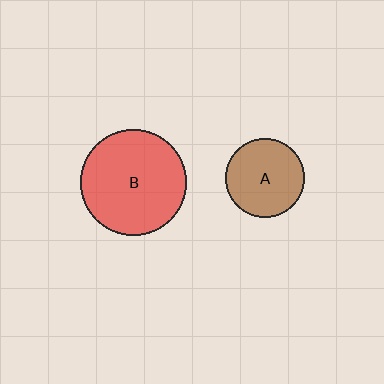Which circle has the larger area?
Circle B (red).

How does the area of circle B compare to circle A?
Approximately 1.8 times.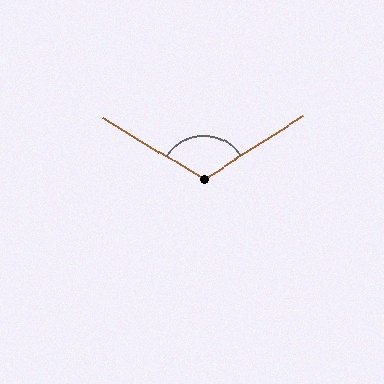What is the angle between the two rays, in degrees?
Approximately 117 degrees.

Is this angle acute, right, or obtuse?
It is obtuse.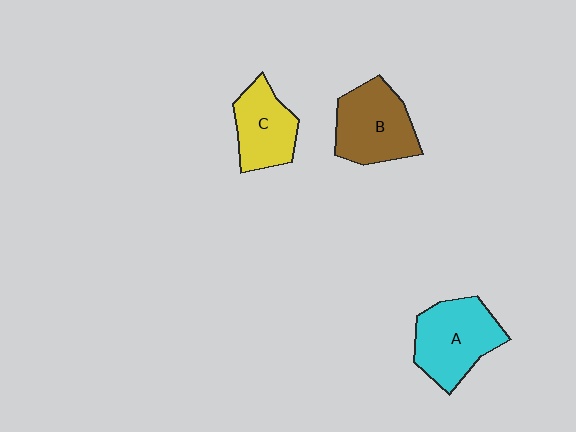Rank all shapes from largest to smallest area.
From largest to smallest: A (cyan), B (brown), C (yellow).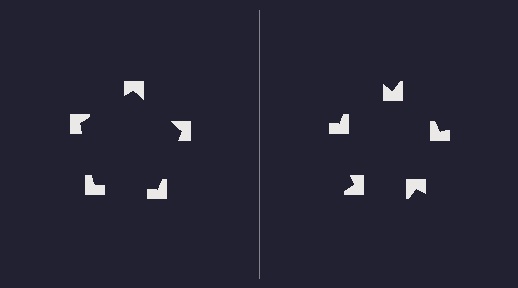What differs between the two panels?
The notched squares are positioned identically on both sides; only the wedge orientations differ. On the left they align to a pentagon; on the right they are misaligned.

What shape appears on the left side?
An illusory pentagon.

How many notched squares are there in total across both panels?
10 — 5 on each side.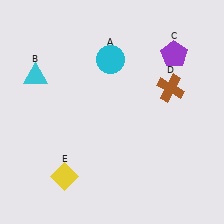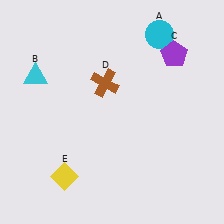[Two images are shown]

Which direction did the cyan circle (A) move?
The cyan circle (A) moved right.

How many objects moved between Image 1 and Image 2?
2 objects moved between the two images.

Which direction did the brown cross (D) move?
The brown cross (D) moved left.